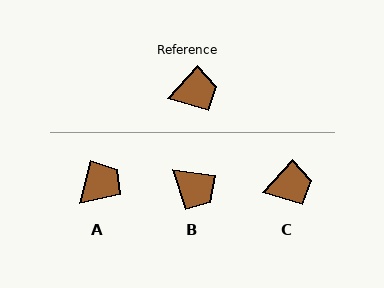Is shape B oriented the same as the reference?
No, it is off by about 55 degrees.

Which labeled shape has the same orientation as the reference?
C.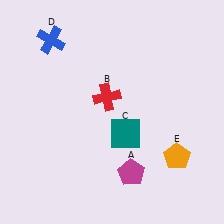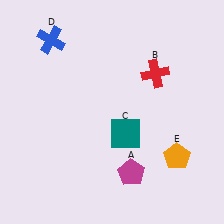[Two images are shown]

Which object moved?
The red cross (B) moved right.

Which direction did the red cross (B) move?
The red cross (B) moved right.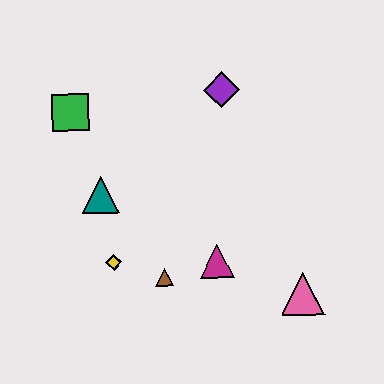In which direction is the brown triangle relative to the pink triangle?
The brown triangle is to the left of the pink triangle.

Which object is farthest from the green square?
The pink triangle is farthest from the green square.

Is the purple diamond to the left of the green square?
No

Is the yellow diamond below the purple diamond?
Yes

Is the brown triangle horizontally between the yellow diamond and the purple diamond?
Yes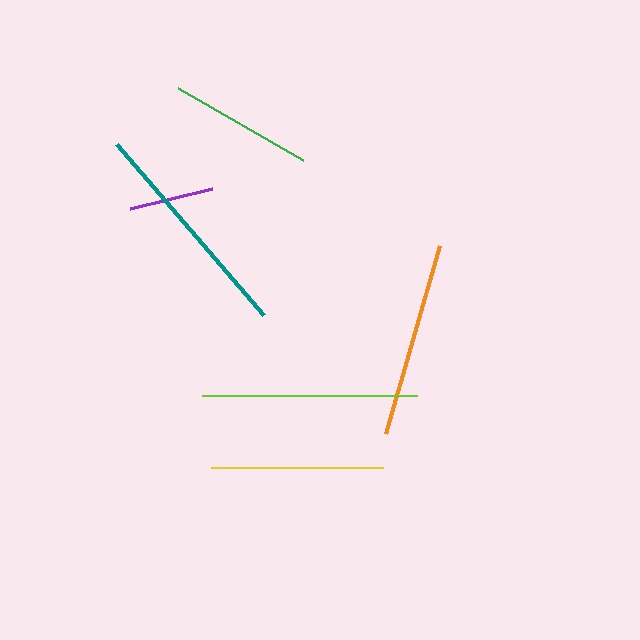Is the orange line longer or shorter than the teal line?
The teal line is longer than the orange line.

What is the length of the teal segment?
The teal segment is approximately 226 pixels long.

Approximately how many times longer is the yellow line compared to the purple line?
The yellow line is approximately 2.0 times the length of the purple line.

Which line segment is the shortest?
The purple line is the shortest at approximately 84 pixels.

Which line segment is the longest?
The teal line is the longest at approximately 226 pixels.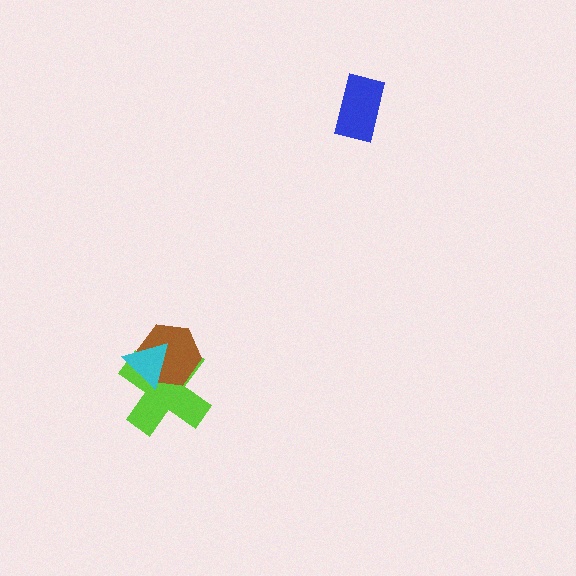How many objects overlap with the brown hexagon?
2 objects overlap with the brown hexagon.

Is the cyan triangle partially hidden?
No, no other shape covers it.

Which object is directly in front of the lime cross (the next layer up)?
The brown hexagon is directly in front of the lime cross.